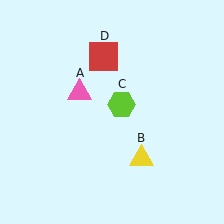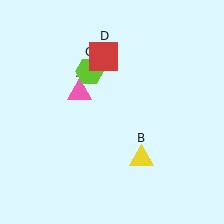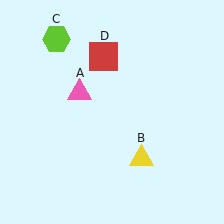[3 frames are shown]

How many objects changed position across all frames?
1 object changed position: lime hexagon (object C).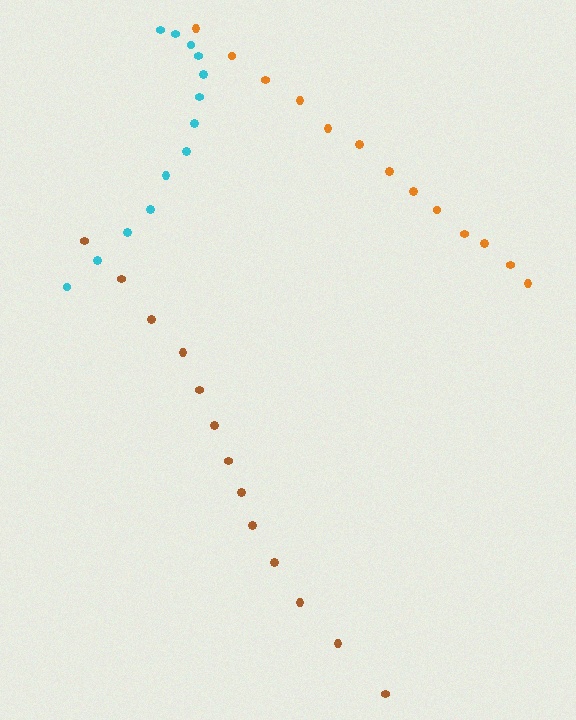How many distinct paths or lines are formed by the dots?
There are 3 distinct paths.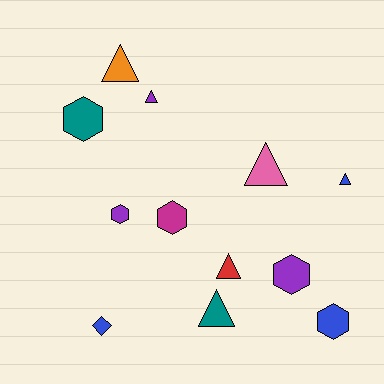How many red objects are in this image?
There is 1 red object.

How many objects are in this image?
There are 12 objects.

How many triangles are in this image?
There are 6 triangles.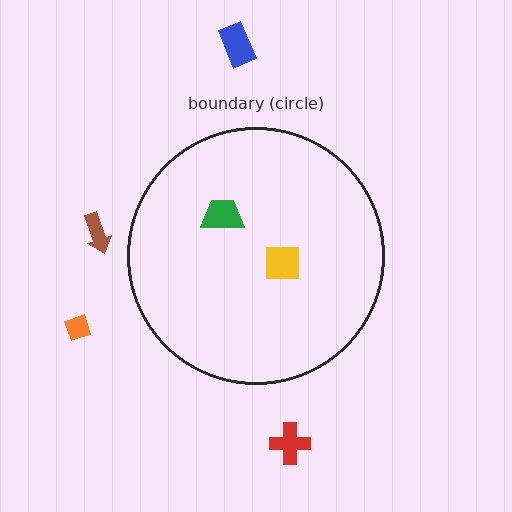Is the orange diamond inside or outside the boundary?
Outside.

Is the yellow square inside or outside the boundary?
Inside.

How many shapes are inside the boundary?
2 inside, 4 outside.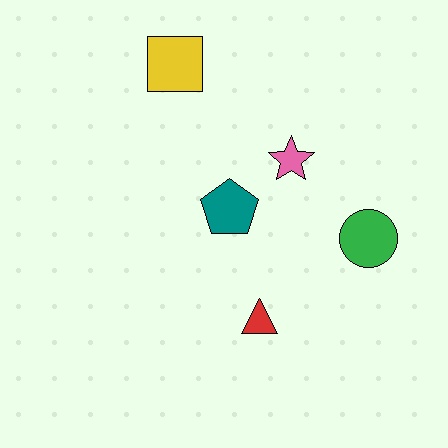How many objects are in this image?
There are 5 objects.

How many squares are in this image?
There is 1 square.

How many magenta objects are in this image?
There are no magenta objects.